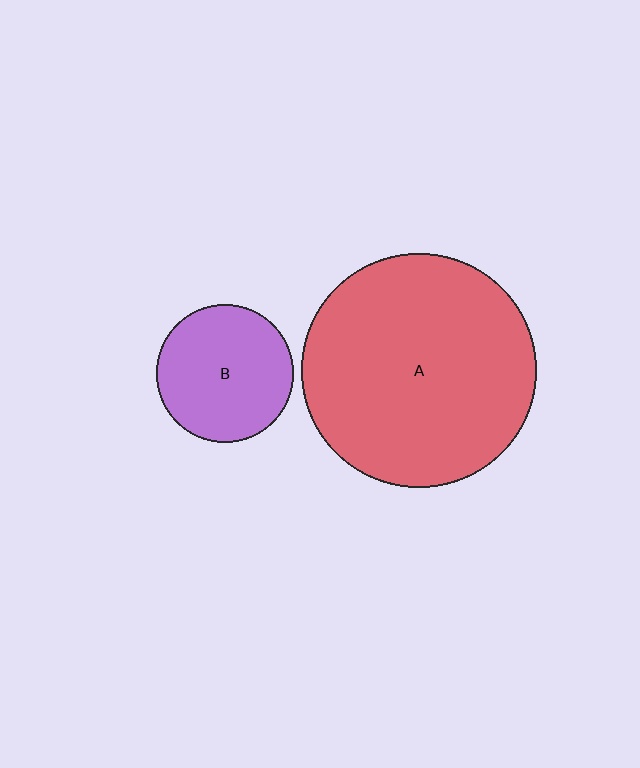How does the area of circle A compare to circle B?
Approximately 2.9 times.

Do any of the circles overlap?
No, none of the circles overlap.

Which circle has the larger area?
Circle A (red).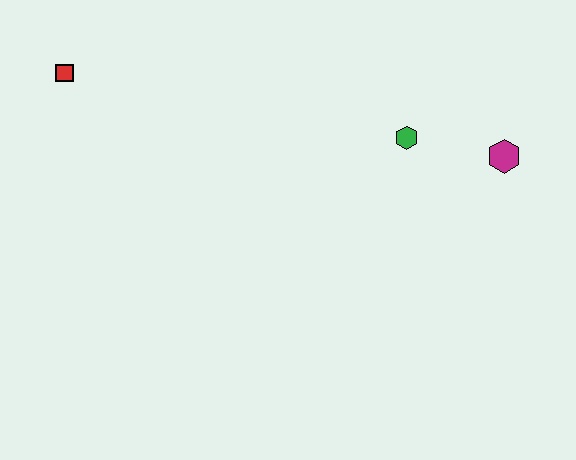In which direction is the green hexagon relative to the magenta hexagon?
The green hexagon is to the left of the magenta hexagon.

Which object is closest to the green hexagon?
The magenta hexagon is closest to the green hexagon.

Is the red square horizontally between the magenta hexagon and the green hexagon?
No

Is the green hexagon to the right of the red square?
Yes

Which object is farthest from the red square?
The magenta hexagon is farthest from the red square.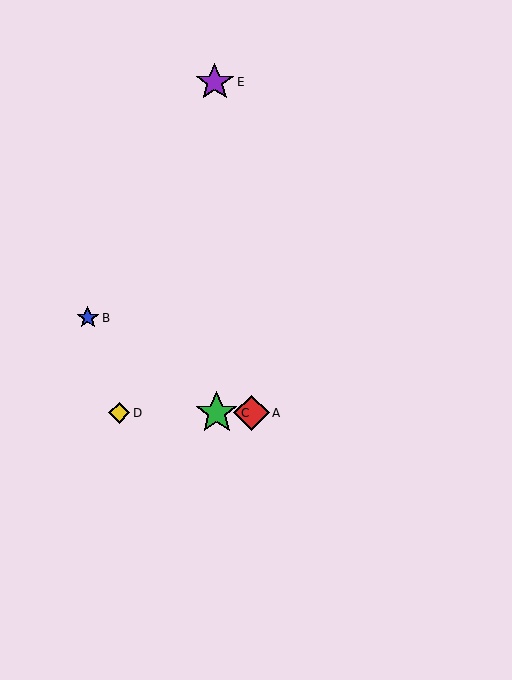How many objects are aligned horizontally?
3 objects (A, C, D) are aligned horizontally.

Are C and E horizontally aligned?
No, C is at y≈413 and E is at y≈82.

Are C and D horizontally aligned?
Yes, both are at y≈413.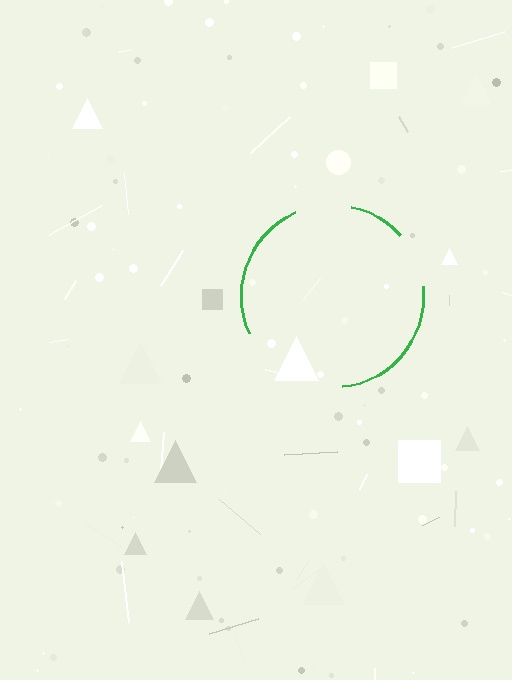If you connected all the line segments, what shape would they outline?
They would outline a circle.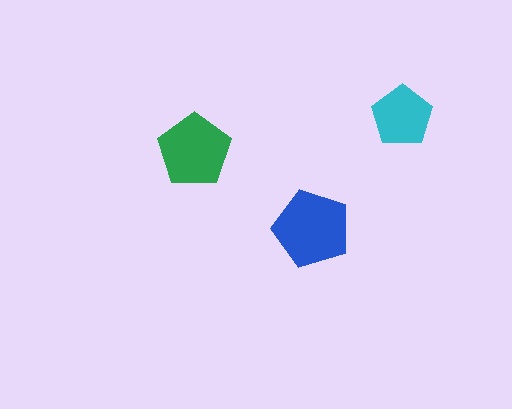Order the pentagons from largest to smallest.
the blue one, the green one, the cyan one.